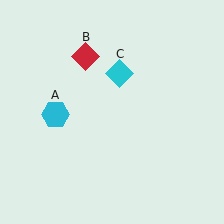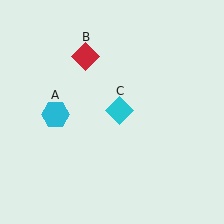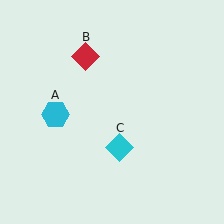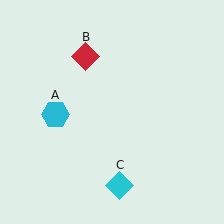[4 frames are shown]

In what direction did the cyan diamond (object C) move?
The cyan diamond (object C) moved down.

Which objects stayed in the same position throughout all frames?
Cyan hexagon (object A) and red diamond (object B) remained stationary.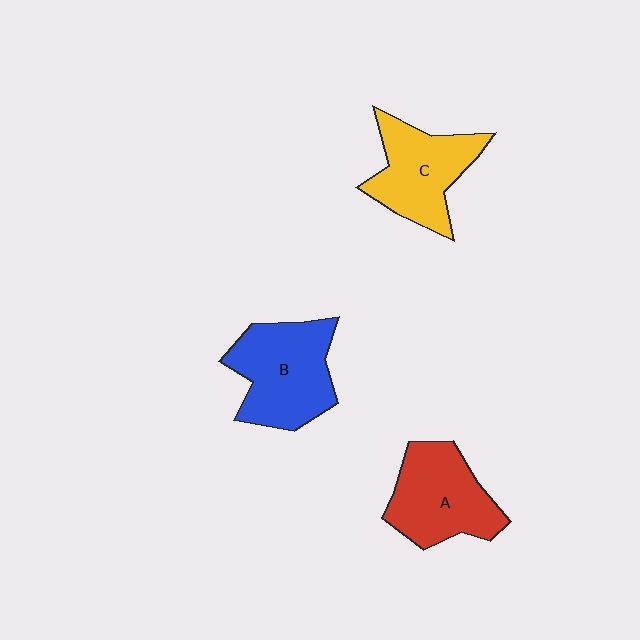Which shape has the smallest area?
Shape C (yellow).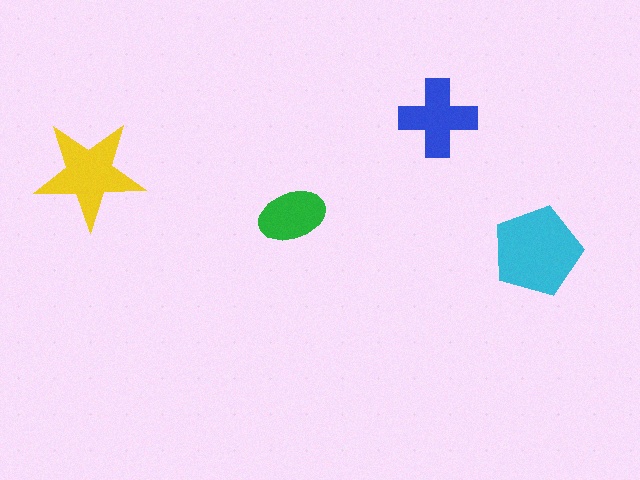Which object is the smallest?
The green ellipse.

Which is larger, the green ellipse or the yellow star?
The yellow star.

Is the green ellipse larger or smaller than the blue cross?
Smaller.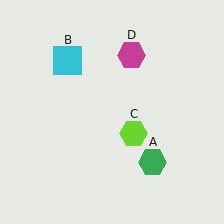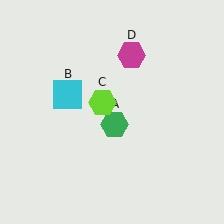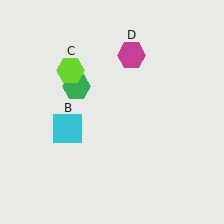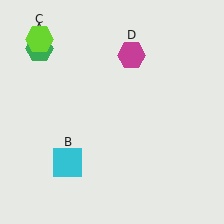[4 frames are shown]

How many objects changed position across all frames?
3 objects changed position: green hexagon (object A), cyan square (object B), lime hexagon (object C).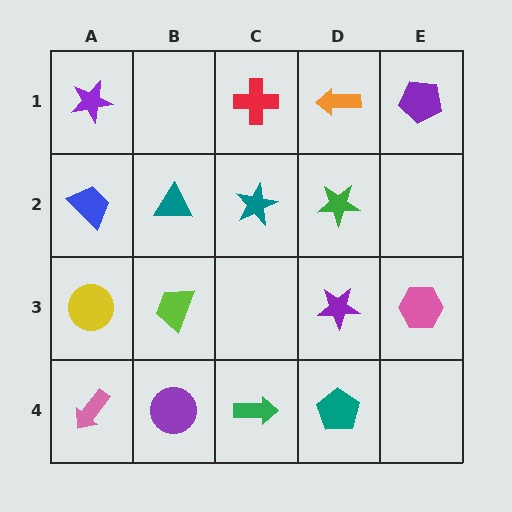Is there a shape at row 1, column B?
No, that cell is empty.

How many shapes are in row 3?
4 shapes.